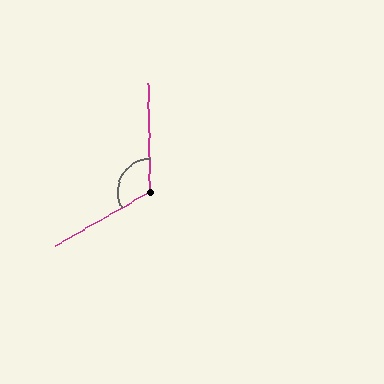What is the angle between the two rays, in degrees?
Approximately 119 degrees.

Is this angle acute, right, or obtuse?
It is obtuse.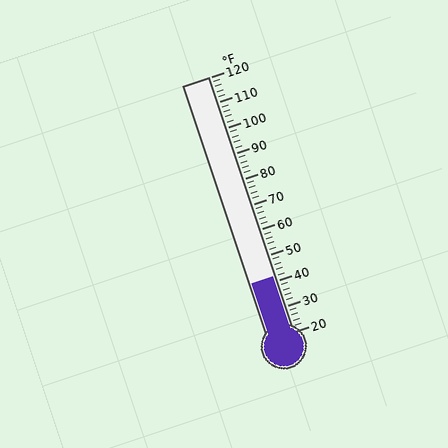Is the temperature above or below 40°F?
The temperature is above 40°F.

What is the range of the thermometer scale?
The thermometer scale ranges from 20°F to 120°F.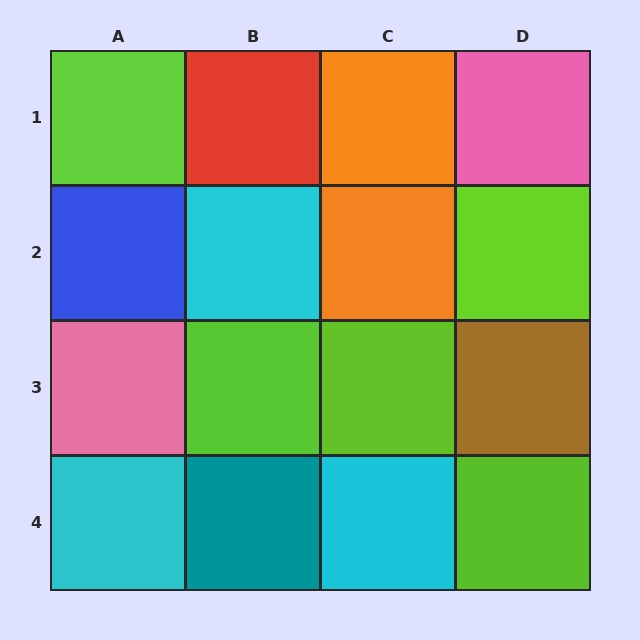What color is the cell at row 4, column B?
Teal.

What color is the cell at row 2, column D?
Lime.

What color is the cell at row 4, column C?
Cyan.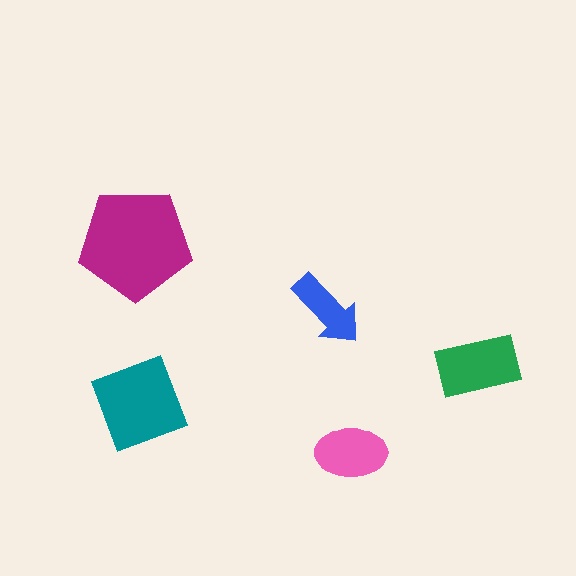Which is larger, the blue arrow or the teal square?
The teal square.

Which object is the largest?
The magenta pentagon.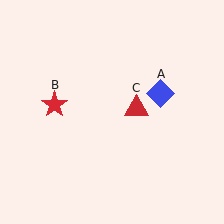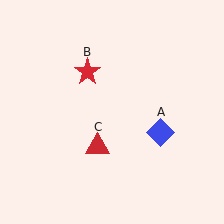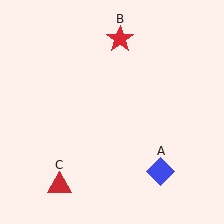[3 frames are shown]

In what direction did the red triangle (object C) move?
The red triangle (object C) moved down and to the left.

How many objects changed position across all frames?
3 objects changed position: blue diamond (object A), red star (object B), red triangle (object C).